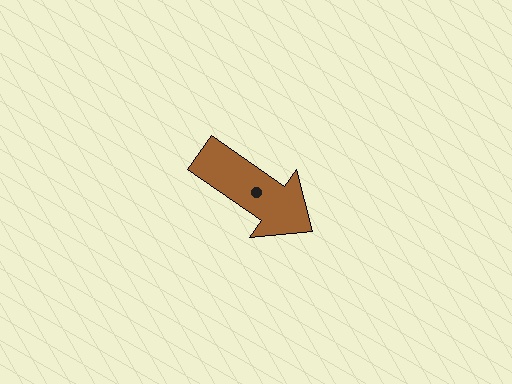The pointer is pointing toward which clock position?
Roughly 4 o'clock.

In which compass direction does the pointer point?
Southeast.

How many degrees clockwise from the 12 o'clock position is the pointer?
Approximately 125 degrees.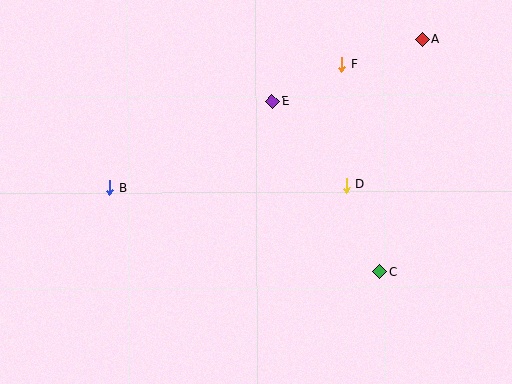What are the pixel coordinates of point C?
Point C is at (380, 272).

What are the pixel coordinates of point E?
Point E is at (272, 101).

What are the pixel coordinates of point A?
Point A is at (423, 39).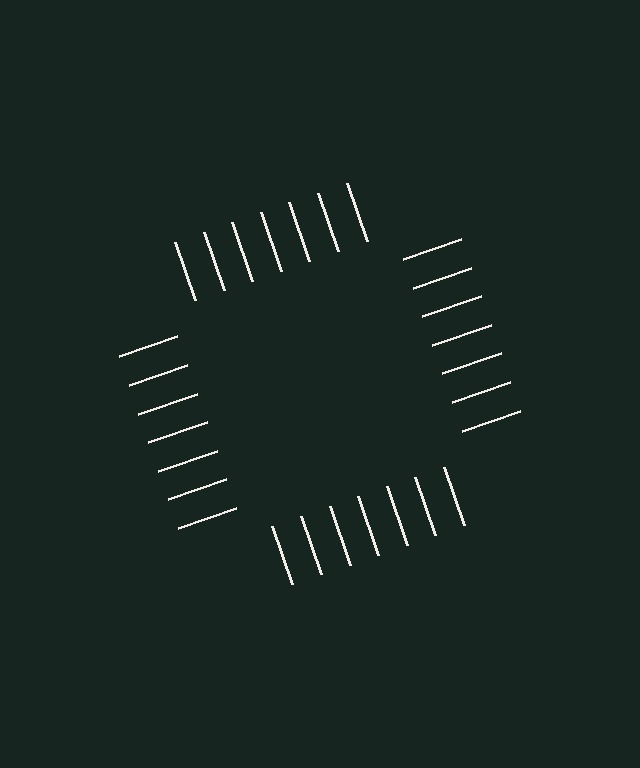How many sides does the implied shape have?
4 sides — the line-ends trace a square.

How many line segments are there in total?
28 — 7 along each of the 4 edges.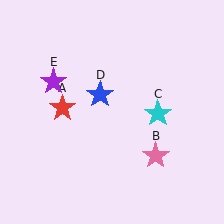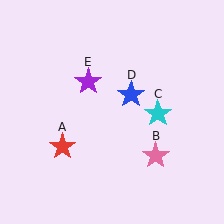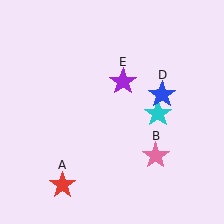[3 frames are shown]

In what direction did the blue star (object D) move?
The blue star (object D) moved right.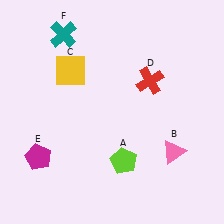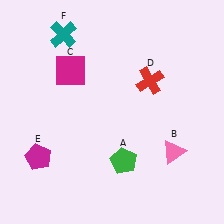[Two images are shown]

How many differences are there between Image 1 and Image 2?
There are 2 differences between the two images.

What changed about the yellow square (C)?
In Image 1, C is yellow. In Image 2, it changed to magenta.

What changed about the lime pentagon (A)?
In Image 1, A is lime. In Image 2, it changed to green.